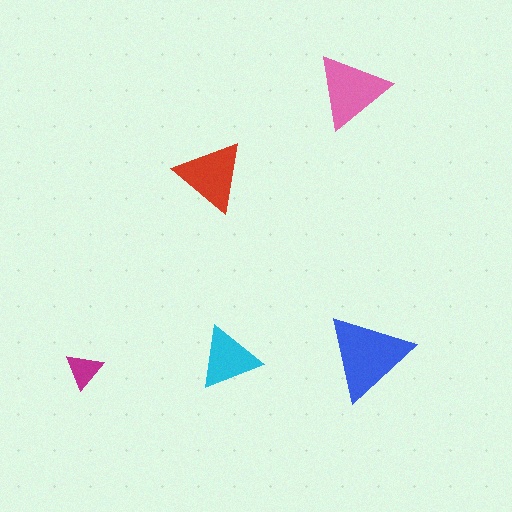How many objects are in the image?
There are 5 objects in the image.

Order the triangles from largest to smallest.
the blue one, the pink one, the red one, the cyan one, the magenta one.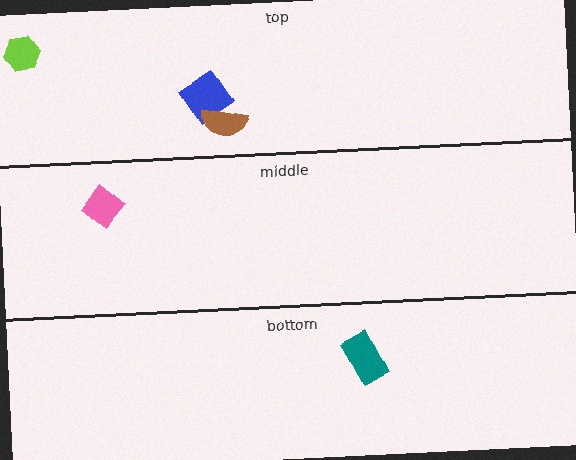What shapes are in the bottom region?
The teal rectangle.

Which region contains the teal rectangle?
The bottom region.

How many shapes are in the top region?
3.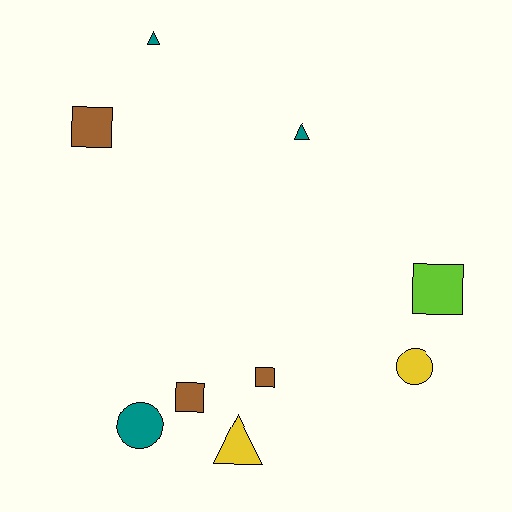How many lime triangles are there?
There are no lime triangles.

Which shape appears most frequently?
Square, with 4 objects.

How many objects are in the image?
There are 9 objects.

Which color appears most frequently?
Teal, with 3 objects.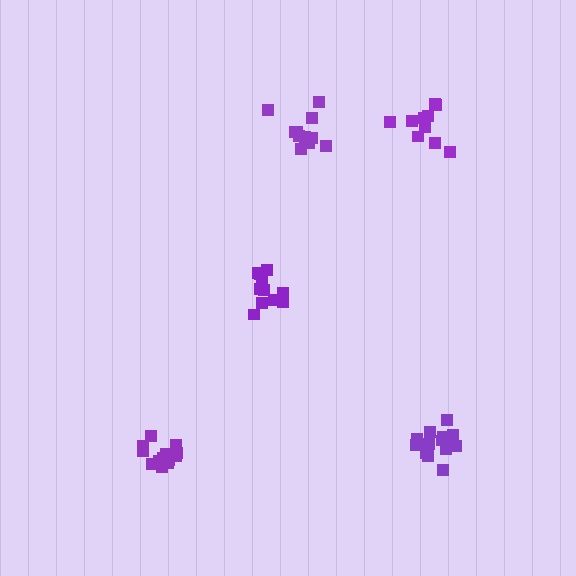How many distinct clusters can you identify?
There are 5 distinct clusters.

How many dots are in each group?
Group 1: 10 dots, Group 2: 15 dots, Group 3: 11 dots, Group 4: 11 dots, Group 5: 14 dots (61 total).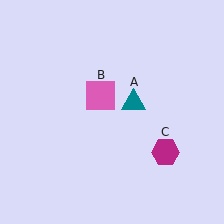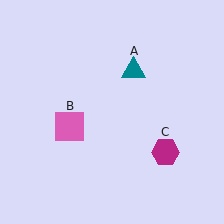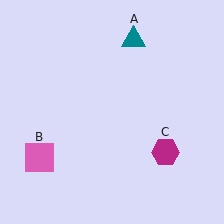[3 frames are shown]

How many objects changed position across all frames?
2 objects changed position: teal triangle (object A), pink square (object B).